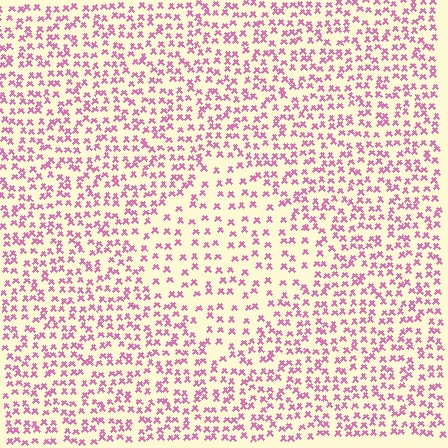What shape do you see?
I see a diamond.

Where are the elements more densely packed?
The elements are more densely packed outside the diamond boundary.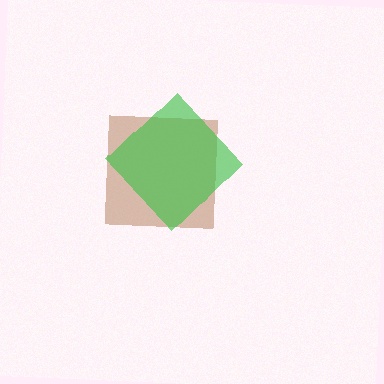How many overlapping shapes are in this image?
There are 2 overlapping shapes in the image.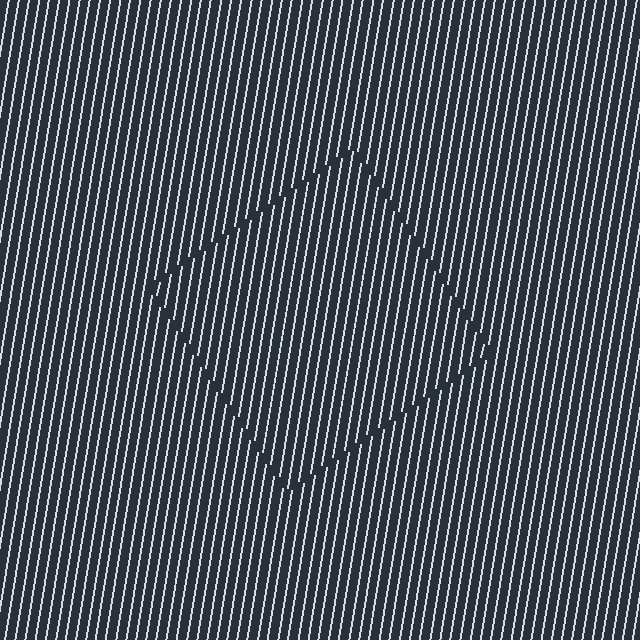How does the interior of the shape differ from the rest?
The interior of the shape contains the same grating, shifted by half a period — the contour is defined by the phase discontinuity where line-ends from the inner and outer gratings abut.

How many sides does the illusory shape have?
4 sides — the line-ends trace a square.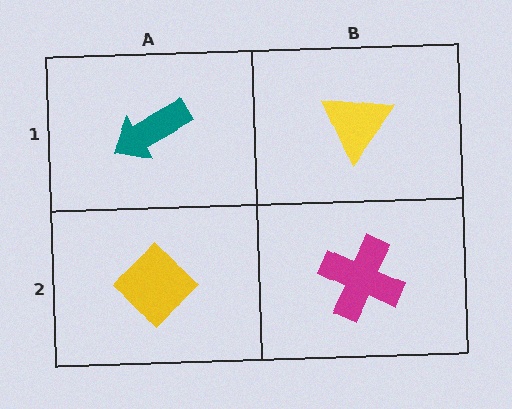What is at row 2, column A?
A yellow diamond.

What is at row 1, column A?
A teal arrow.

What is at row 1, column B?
A yellow triangle.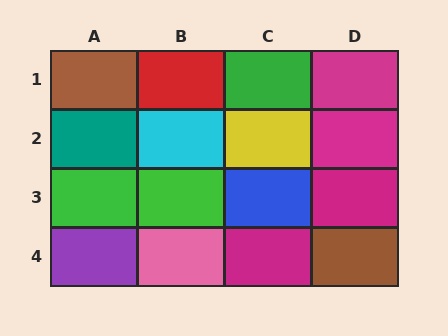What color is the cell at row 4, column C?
Magenta.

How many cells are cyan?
1 cell is cyan.